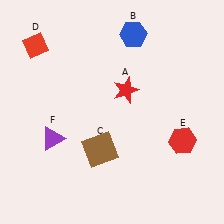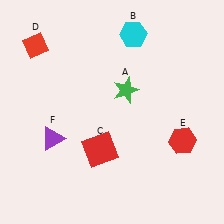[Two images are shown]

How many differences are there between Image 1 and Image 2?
There are 3 differences between the two images.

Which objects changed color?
A changed from red to green. B changed from blue to cyan. C changed from brown to red.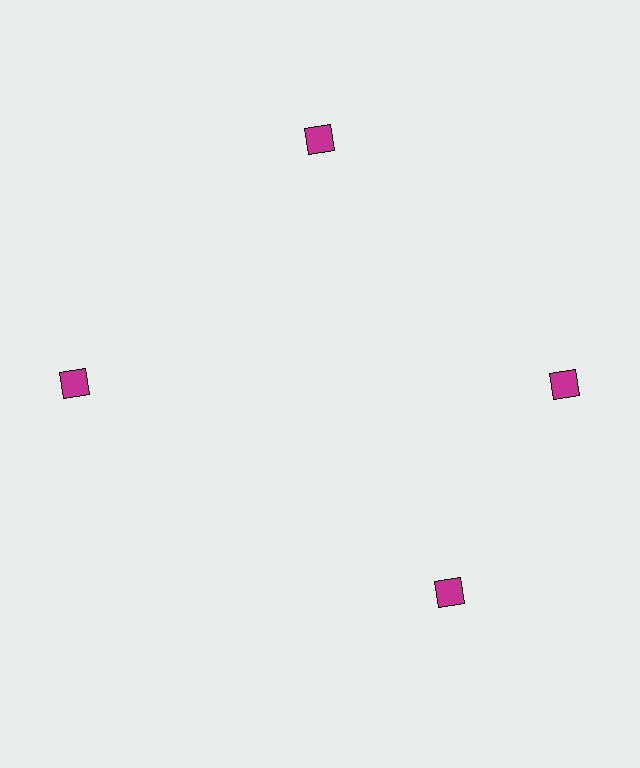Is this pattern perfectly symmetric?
No. The 4 magenta diamonds are arranged in a ring, but one element near the 6 o'clock position is rotated out of alignment along the ring, breaking the 4-fold rotational symmetry.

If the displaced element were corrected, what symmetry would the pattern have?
It would have 4-fold rotational symmetry — the pattern would map onto itself every 90 degrees.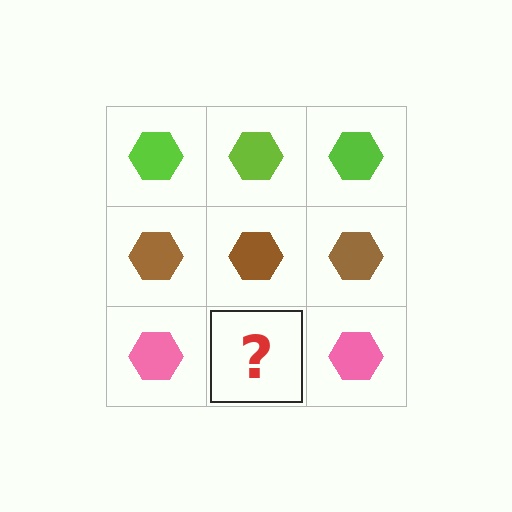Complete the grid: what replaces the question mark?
The question mark should be replaced with a pink hexagon.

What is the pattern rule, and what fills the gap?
The rule is that each row has a consistent color. The gap should be filled with a pink hexagon.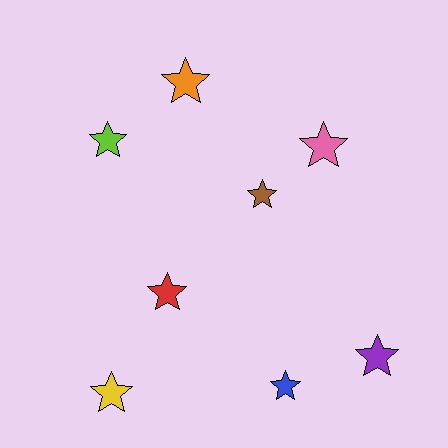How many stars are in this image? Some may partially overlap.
There are 8 stars.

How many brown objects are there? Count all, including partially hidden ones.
There is 1 brown object.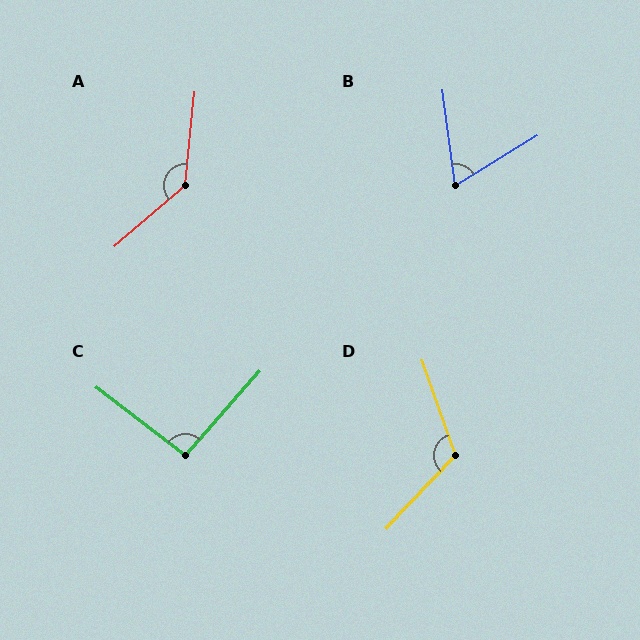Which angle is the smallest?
B, at approximately 66 degrees.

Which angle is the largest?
A, at approximately 137 degrees.